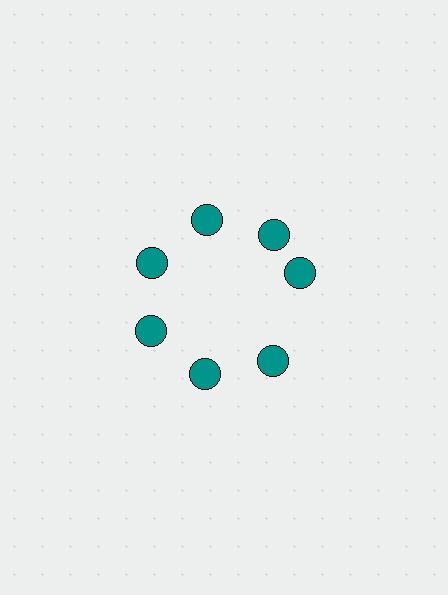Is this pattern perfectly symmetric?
No. The 7 teal circles are arranged in a ring, but one element near the 3 o'clock position is rotated out of alignment along the ring, breaking the 7-fold rotational symmetry.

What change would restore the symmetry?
The symmetry would be restored by rotating it back into even spacing with its neighbors so that all 7 circles sit at equal angles and equal distance from the center.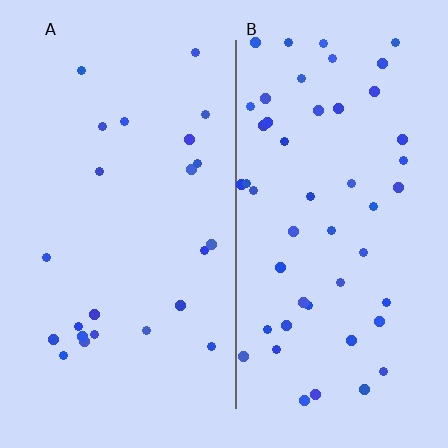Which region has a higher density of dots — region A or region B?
B (the right).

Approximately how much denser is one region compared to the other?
Approximately 2.2× — region B over region A.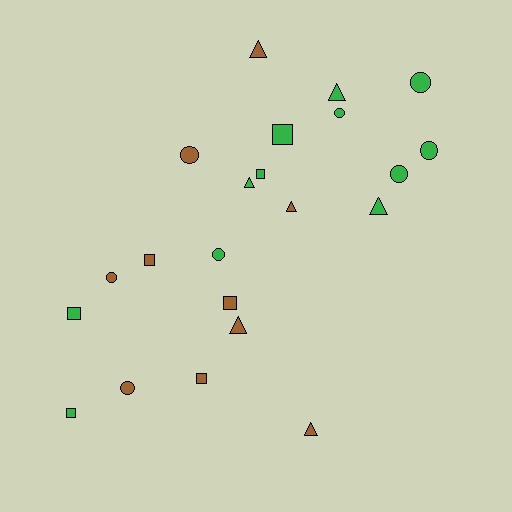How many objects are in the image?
There are 22 objects.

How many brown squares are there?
There are 3 brown squares.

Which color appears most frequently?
Green, with 12 objects.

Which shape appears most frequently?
Circle, with 8 objects.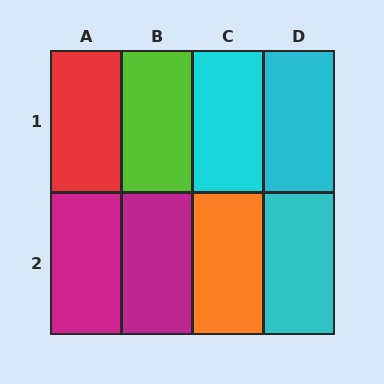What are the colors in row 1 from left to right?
Red, lime, cyan, cyan.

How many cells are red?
1 cell is red.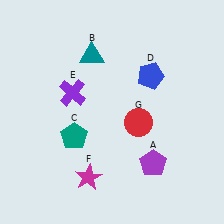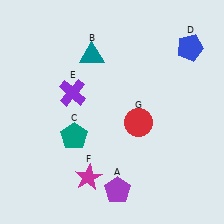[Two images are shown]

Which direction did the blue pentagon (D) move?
The blue pentagon (D) moved right.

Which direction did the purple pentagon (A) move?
The purple pentagon (A) moved left.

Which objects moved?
The objects that moved are: the purple pentagon (A), the blue pentagon (D).